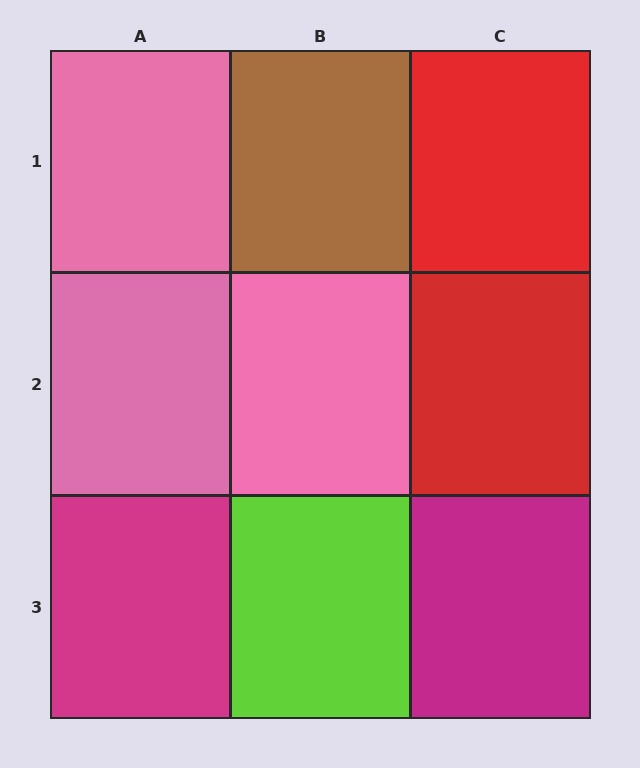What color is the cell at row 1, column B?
Brown.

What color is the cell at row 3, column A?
Magenta.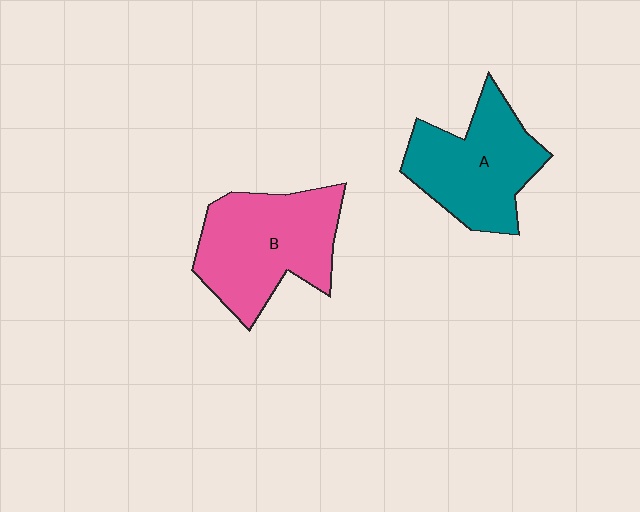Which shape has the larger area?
Shape B (pink).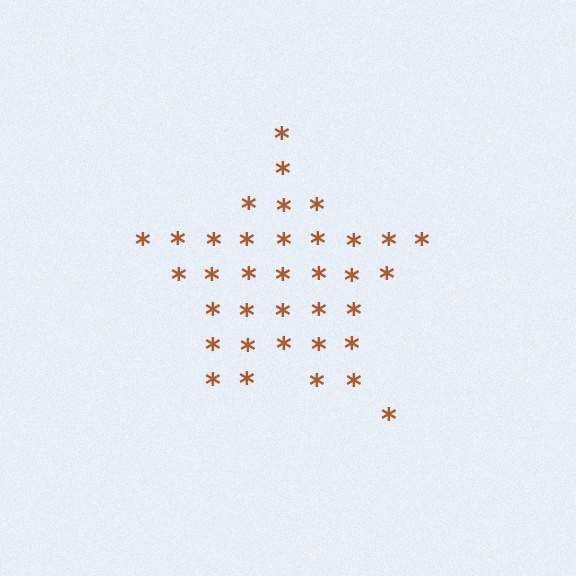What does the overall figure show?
The overall figure shows a star.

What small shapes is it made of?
It is made of small asterisks.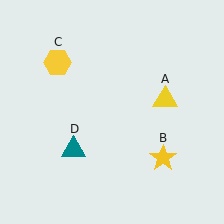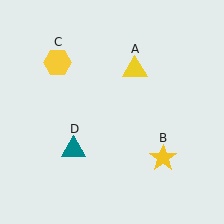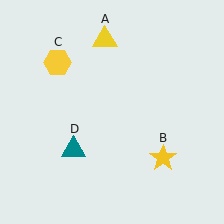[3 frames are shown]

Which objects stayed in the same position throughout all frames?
Yellow star (object B) and yellow hexagon (object C) and teal triangle (object D) remained stationary.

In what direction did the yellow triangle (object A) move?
The yellow triangle (object A) moved up and to the left.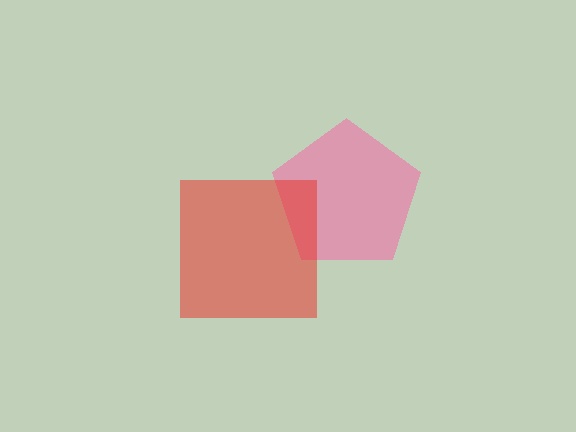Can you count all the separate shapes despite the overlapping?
Yes, there are 2 separate shapes.